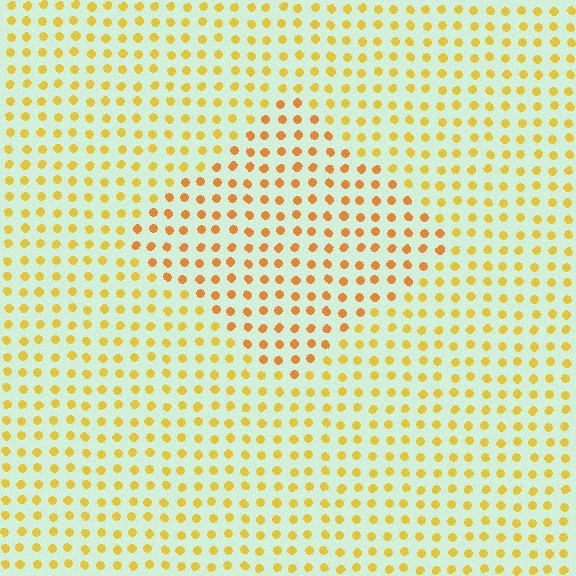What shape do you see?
I see a diamond.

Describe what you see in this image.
The image is filled with small yellow elements in a uniform arrangement. A diamond-shaped region is visible where the elements are tinted to a slightly different hue, forming a subtle color boundary.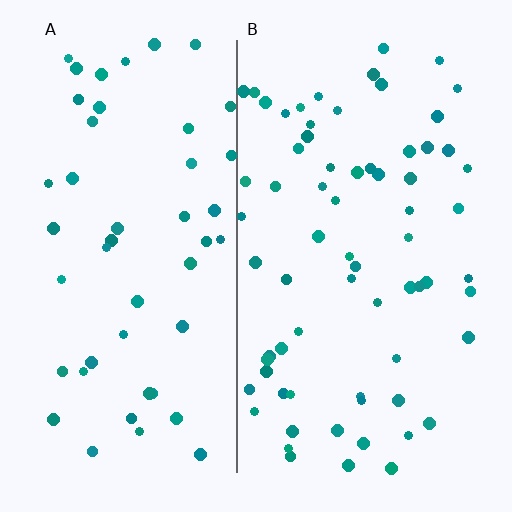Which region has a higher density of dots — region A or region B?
B (the right).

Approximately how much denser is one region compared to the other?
Approximately 1.5× — region B over region A.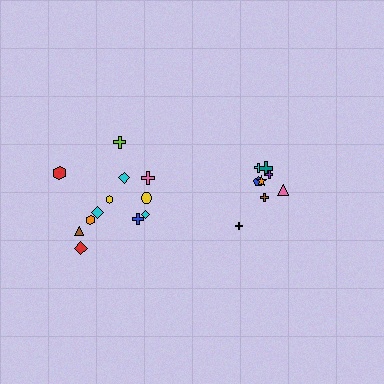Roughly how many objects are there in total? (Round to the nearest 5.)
Roughly 20 objects in total.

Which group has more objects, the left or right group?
The left group.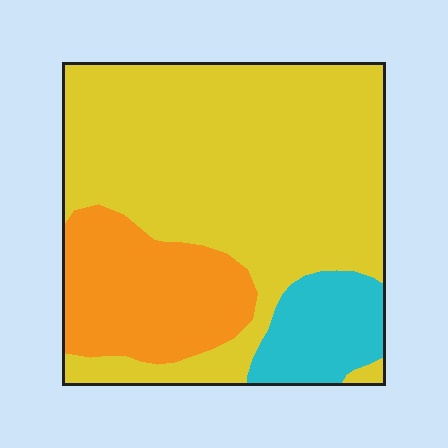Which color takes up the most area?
Yellow, at roughly 65%.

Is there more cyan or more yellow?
Yellow.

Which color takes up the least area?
Cyan, at roughly 10%.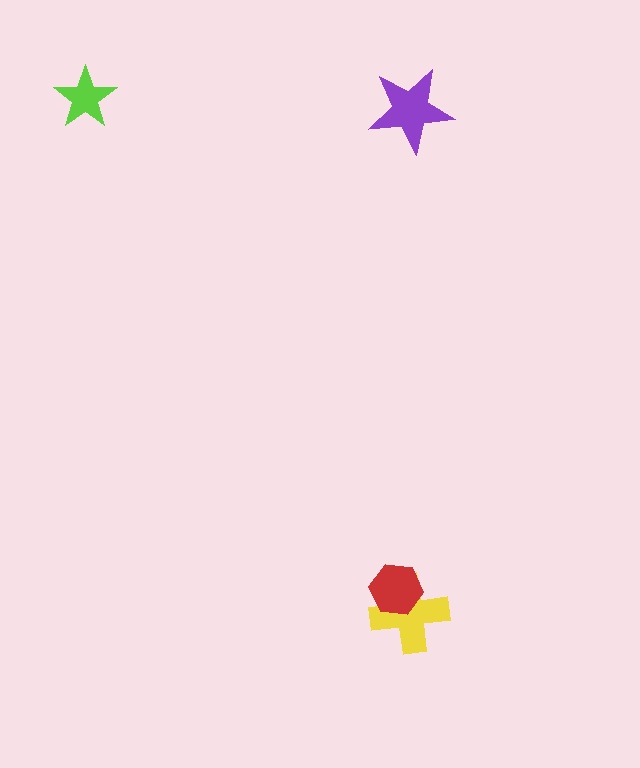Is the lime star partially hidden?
No, no other shape covers it.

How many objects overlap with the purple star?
0 objects overlap with the purple star.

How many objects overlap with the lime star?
0 objects overlap with the lime star.